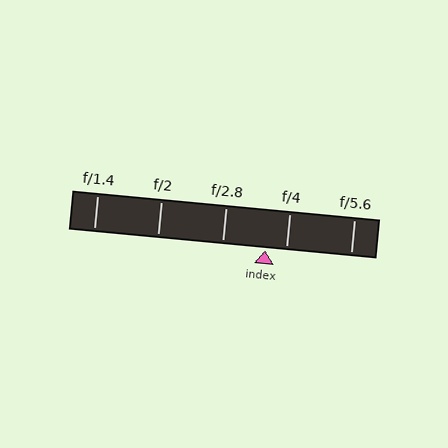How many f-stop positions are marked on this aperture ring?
There are 5 f-stop positions marked.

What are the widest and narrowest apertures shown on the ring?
The widest aperture shown is f/1.4 and the narrowest is f/5.6.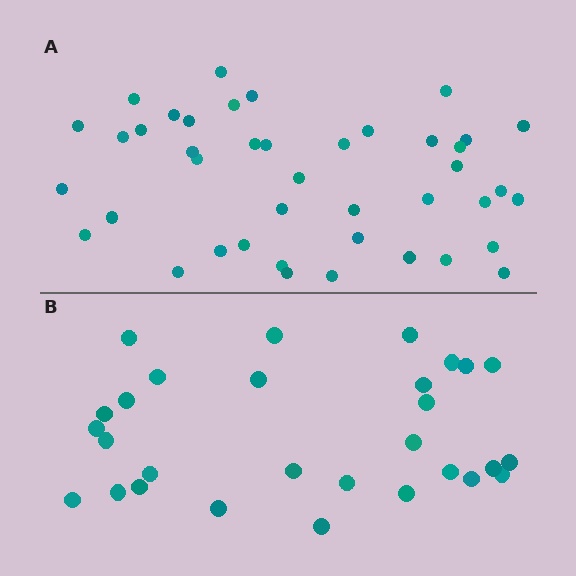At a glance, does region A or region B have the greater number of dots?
Region A (the top region) has more dots.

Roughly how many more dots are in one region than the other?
Region A has approximately 15 more dots than region B.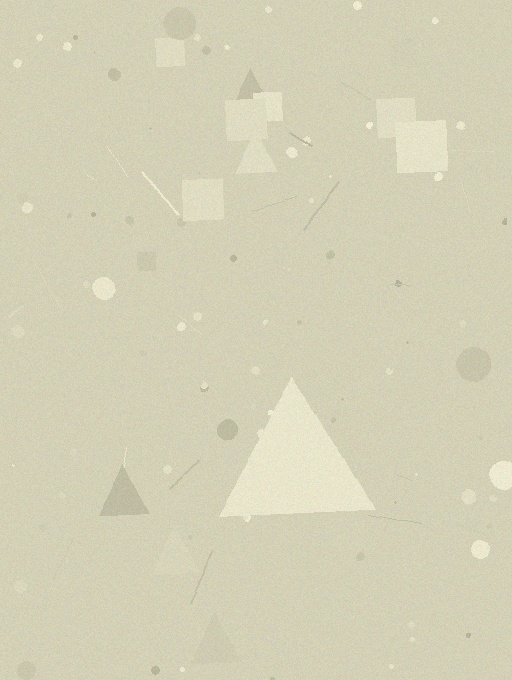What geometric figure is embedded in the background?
A triangle is embedded in the background.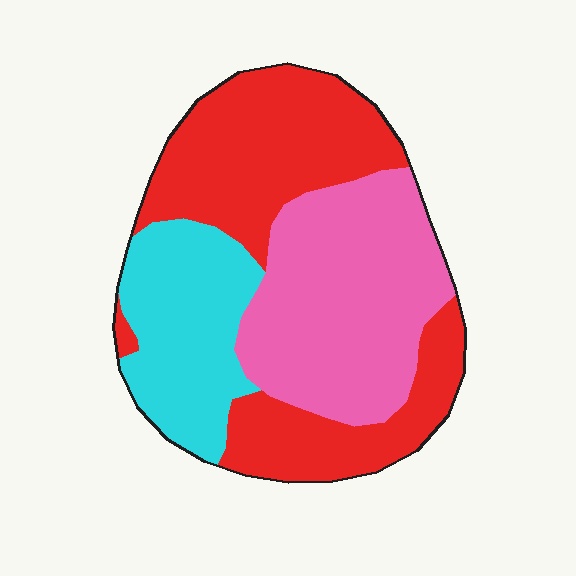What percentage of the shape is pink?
Pink takes up between a quarter and a half of the shape.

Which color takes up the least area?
Cyan, at roughly 20%.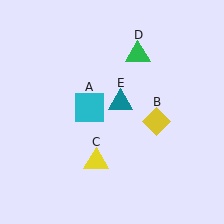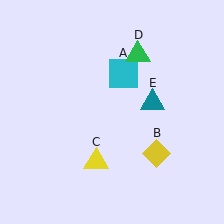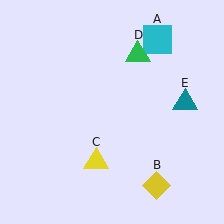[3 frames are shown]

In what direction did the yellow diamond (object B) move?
The yellow diamond (object B) moved down.